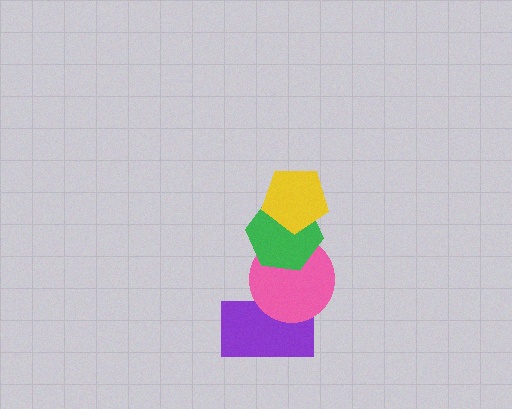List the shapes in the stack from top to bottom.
From top to bottom: the yellow pentagon, the green hexagon, the pink circle, the purple rectangle.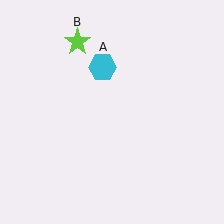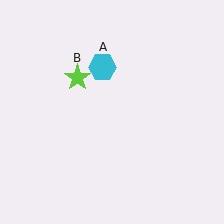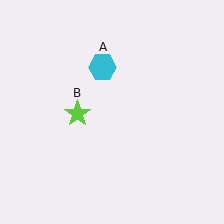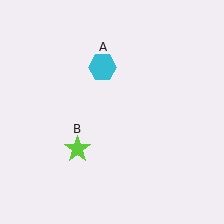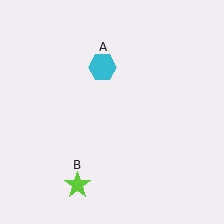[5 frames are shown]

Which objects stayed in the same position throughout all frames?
Cyan hexagon (object A) remained stationary.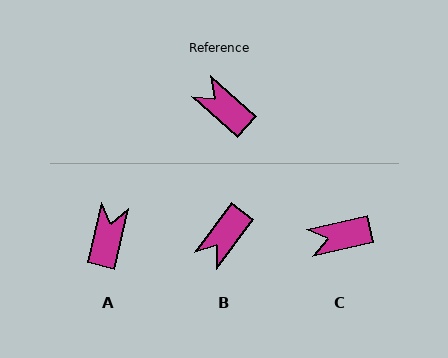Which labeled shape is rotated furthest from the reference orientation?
B, about 95 degrees away.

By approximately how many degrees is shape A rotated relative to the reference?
Approximately 62 degrees clockwise.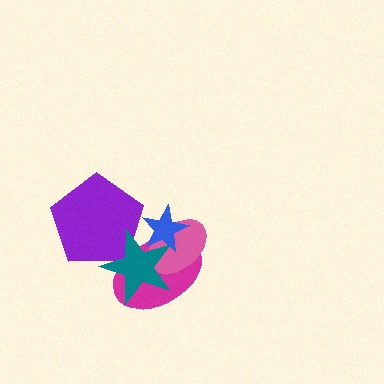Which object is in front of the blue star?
The teal star is in front of the blue star.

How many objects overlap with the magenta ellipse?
4 objects overlap with the magenta ellipse.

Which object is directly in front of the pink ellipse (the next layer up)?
The blue star is directly in front of the pink ellipse.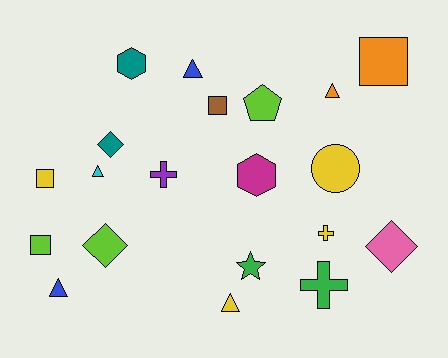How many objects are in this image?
There are 20 objects.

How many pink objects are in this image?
There is 1 pink object.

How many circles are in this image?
There is 1 circle.